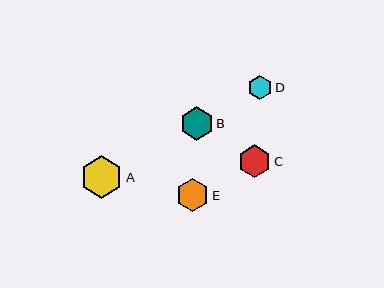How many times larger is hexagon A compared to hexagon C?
Hexagon A is approximately 1.3 times the size of hexagon C.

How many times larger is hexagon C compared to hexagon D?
Hexagon C is approximately 1.4 times the size of hexagon D.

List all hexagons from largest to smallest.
From largest to smallest: A, B, C, E, D.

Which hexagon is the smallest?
Hexagon D is the smallest with a size of approximately 24 pixels.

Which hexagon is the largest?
Hexagon A is the largest with a size of approximately 42 pixels.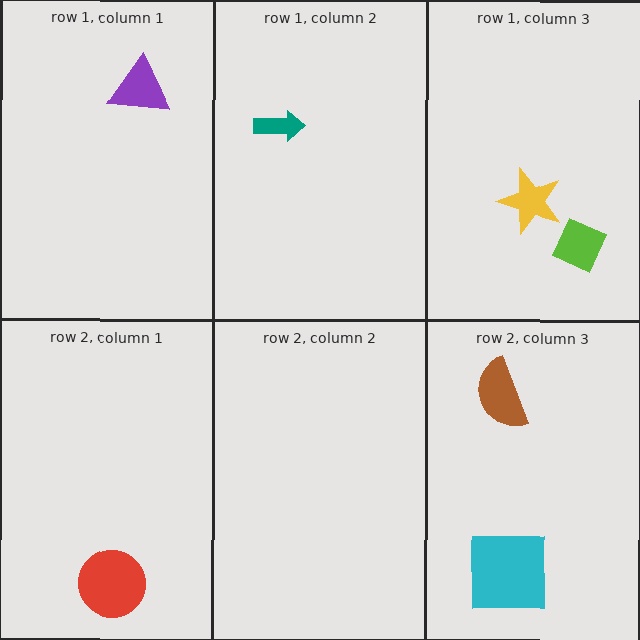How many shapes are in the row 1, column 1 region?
1.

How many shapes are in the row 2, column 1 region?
1.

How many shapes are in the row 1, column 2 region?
1.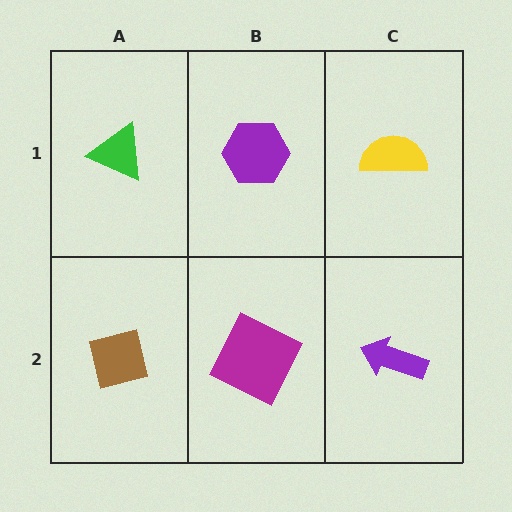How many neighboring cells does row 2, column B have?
3.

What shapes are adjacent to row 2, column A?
A green triangle (row 1, column A), a magenta square (row 2, column B).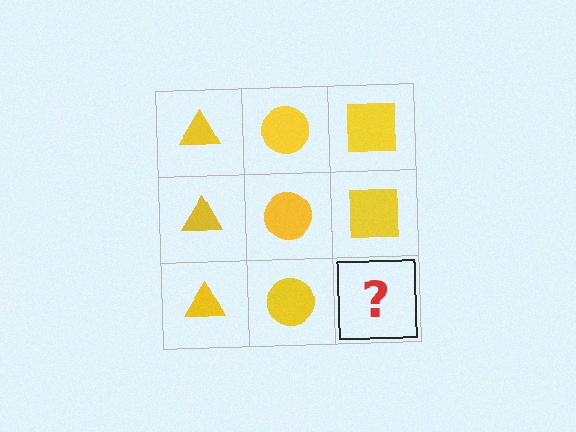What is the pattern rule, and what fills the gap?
The rule is that each column has a consistent shape. The gap should be filled with a yellow square.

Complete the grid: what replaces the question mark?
The question mark should be replaced with a yellow square.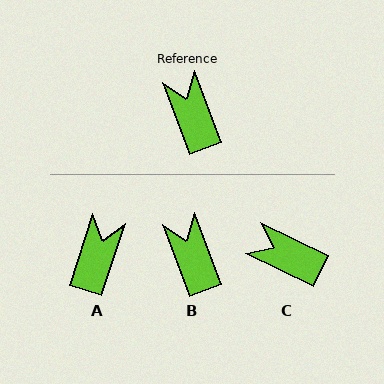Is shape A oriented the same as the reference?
No, it is off by about 38 degrees.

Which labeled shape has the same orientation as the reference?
B.